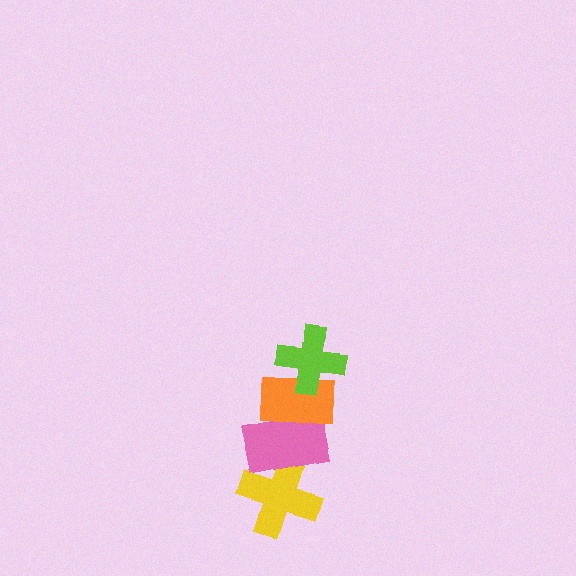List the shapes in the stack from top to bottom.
From top to bottom: the lime cross, the orange rectangle, the pink rectangle, the yellow cross.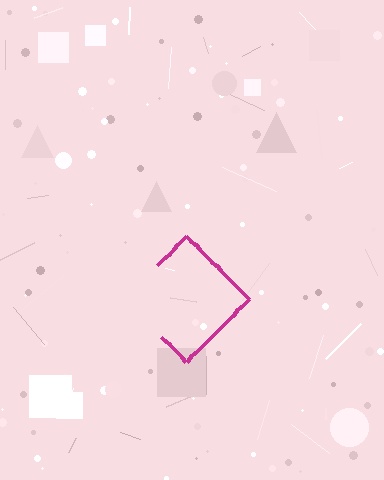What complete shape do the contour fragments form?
The contour fragments form a diamond.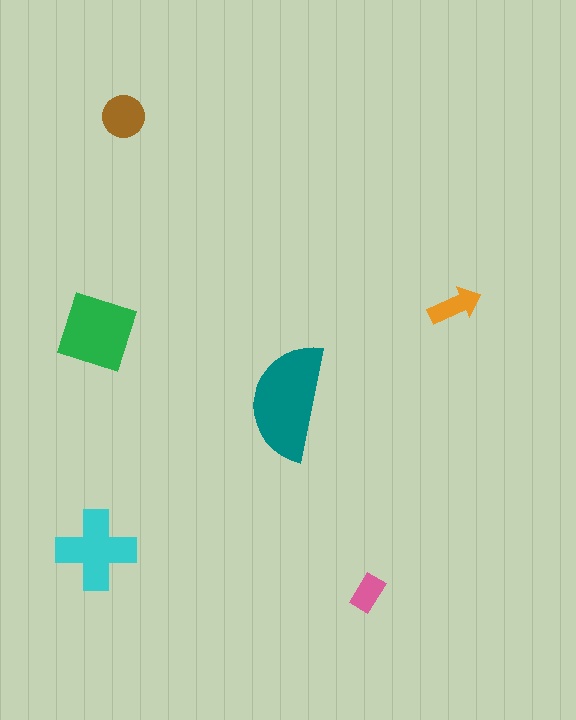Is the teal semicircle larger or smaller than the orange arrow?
Larger.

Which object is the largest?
The teal semicircle.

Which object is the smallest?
The pink rectangle.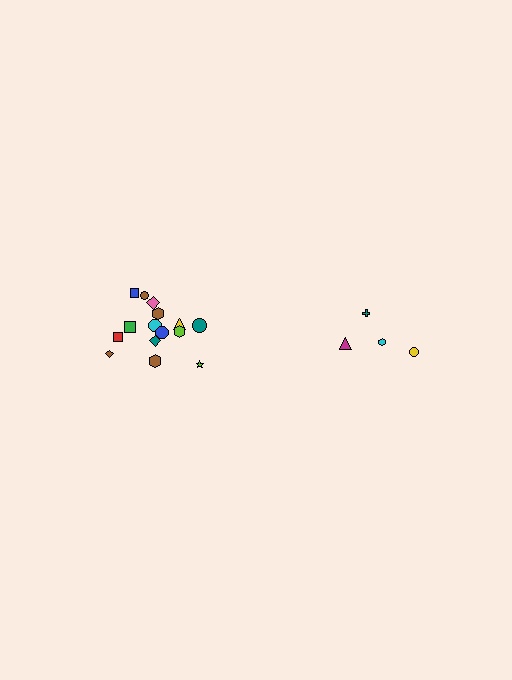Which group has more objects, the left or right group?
The left group.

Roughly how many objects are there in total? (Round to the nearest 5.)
Roughly 20 objects in total.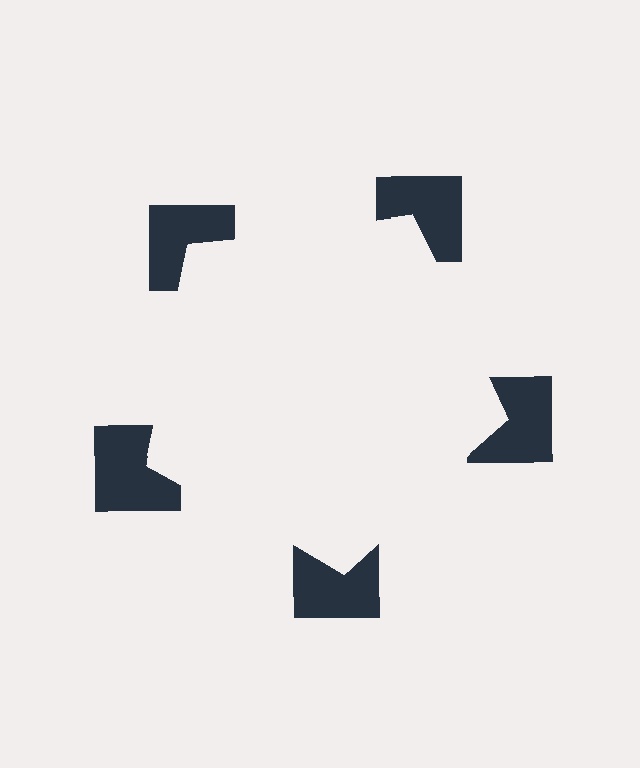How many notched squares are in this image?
There are 5 — one at each vertex of the illusory pentagon.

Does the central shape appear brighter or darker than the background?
It typically appears slightly brighter than the background, even though no actual brightness change is drawn.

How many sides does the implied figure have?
5 sides.